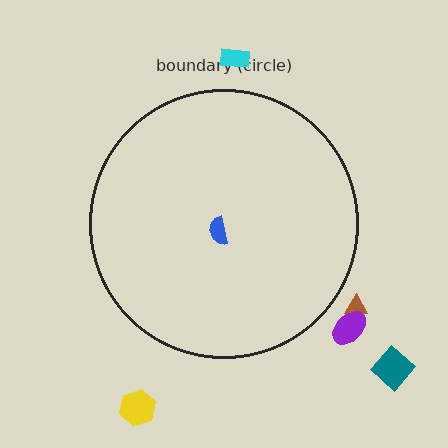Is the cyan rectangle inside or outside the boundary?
Outside.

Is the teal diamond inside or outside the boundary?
Outside.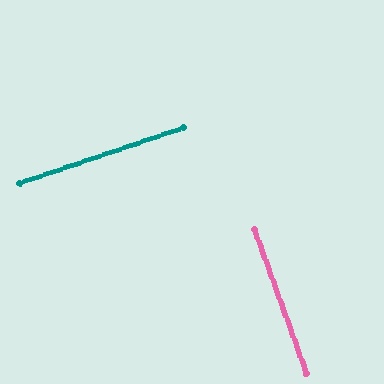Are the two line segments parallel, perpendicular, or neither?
Perpendicular — they meet at approximately 89°.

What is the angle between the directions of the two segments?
Approximately 89 degrees.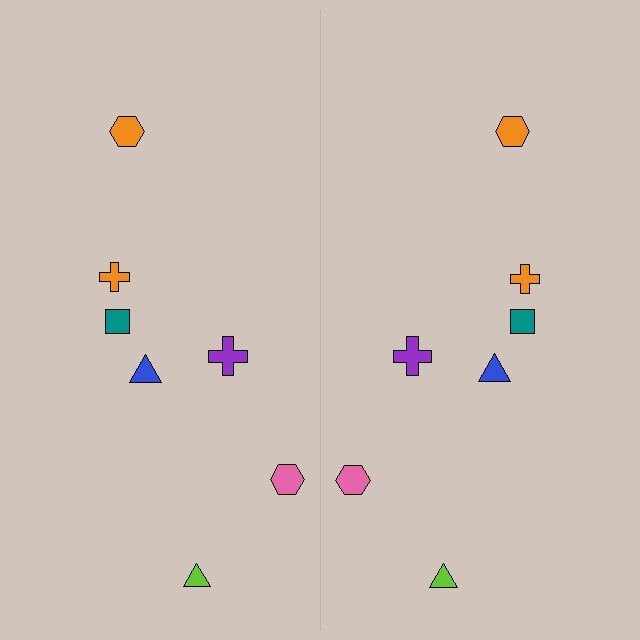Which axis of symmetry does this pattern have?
The pattern has a vertical axis of symmetry running through the center of the image.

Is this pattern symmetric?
Yes, this pattern has bilateral (reflection) symmetry.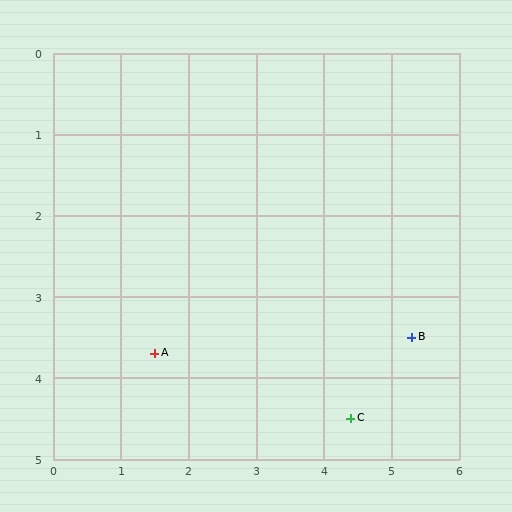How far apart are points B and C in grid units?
Points B and C are about 1.3 grid units apart.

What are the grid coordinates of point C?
Point C is at approximately (4.4, 4.5).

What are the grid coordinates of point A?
Point A is at approximately (1.5, 3.7).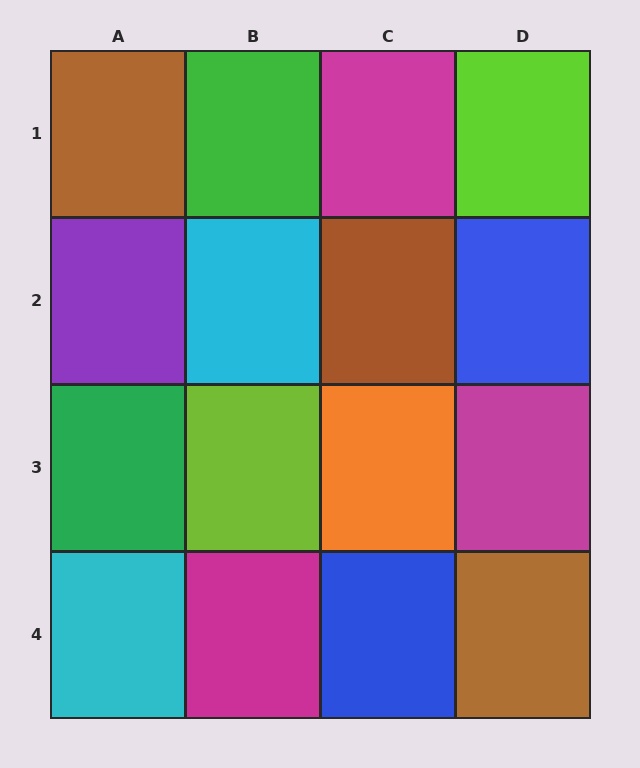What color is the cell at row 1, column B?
Green.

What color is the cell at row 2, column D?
Blue.